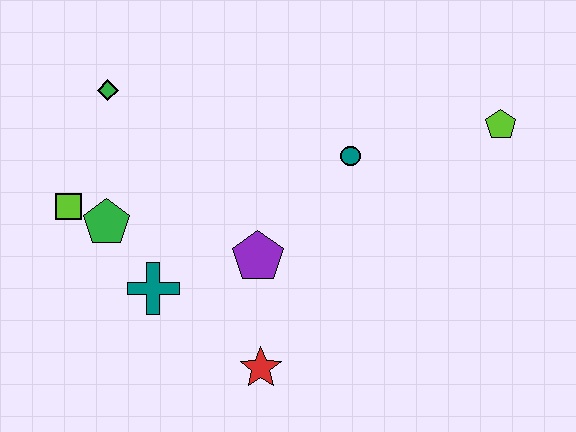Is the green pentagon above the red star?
Yes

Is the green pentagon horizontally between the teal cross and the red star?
No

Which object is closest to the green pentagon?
The lime square is closest to the green pentagon.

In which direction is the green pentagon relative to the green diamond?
The green pentagon is below the green diamond.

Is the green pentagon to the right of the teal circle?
No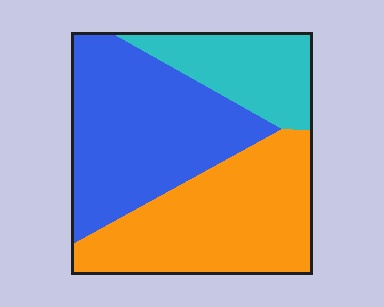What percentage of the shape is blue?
Blue takes up about two fifths (2/5) of the shape.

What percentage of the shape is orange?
Orange takes up about two fifths (2/5) of the shape.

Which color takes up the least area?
Cyan, at roughly 20%.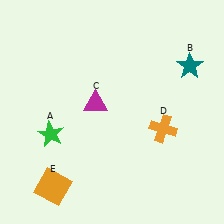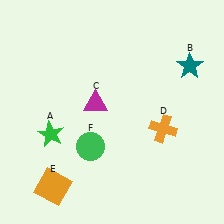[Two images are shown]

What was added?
A green circle (F) was added in Image 2.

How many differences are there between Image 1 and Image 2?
There is 1 difference between the two images.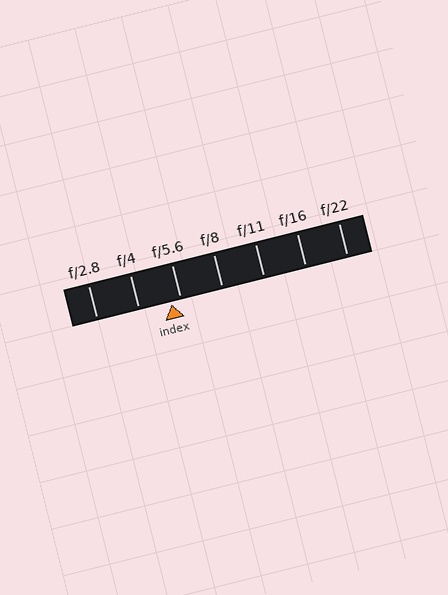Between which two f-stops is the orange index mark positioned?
The index mark is between f/4 and f/5.6.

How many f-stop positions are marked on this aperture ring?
There are 7 f-stop positions marked.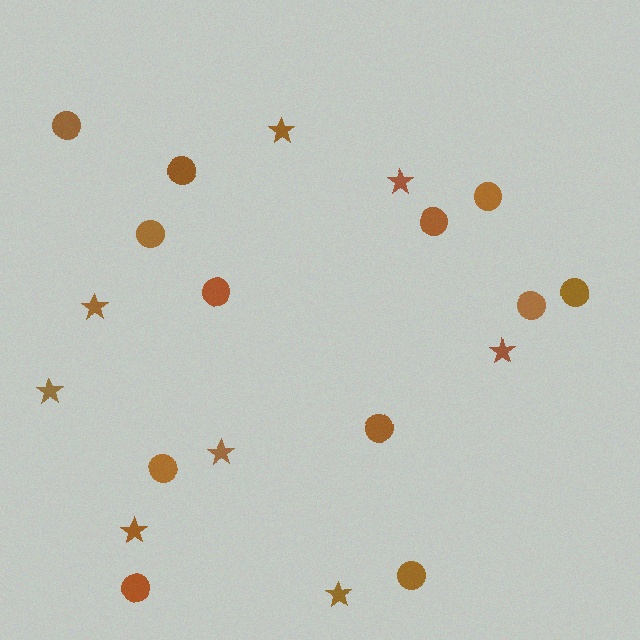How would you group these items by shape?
There are 2 groups: one group of stars (8) and one group of circles (12).